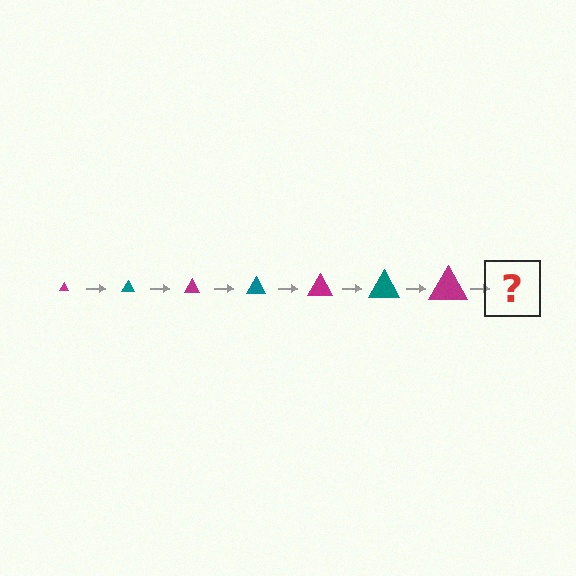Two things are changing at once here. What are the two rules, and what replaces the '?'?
The two rules are that the triangle grows larger each step and the color cycles through magenta and teal. The '?' should be a teal triangle, larger than the previous one.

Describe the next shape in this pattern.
It should be a teal triangle, larger than the previous one.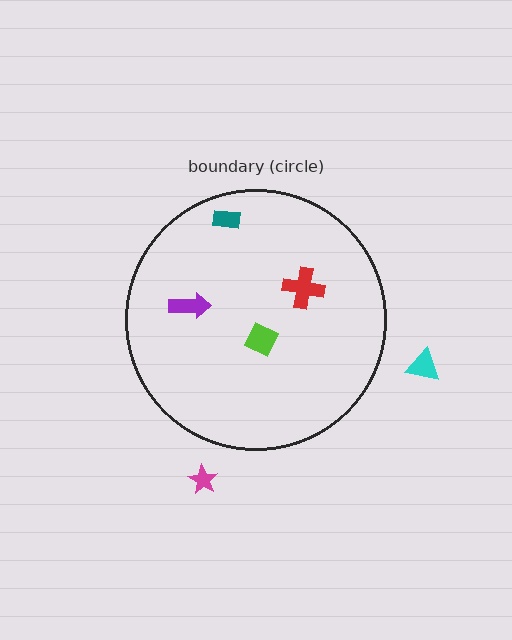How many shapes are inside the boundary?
4 inside, 2 outside.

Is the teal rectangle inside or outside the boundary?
Inside.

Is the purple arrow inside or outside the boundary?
Inside.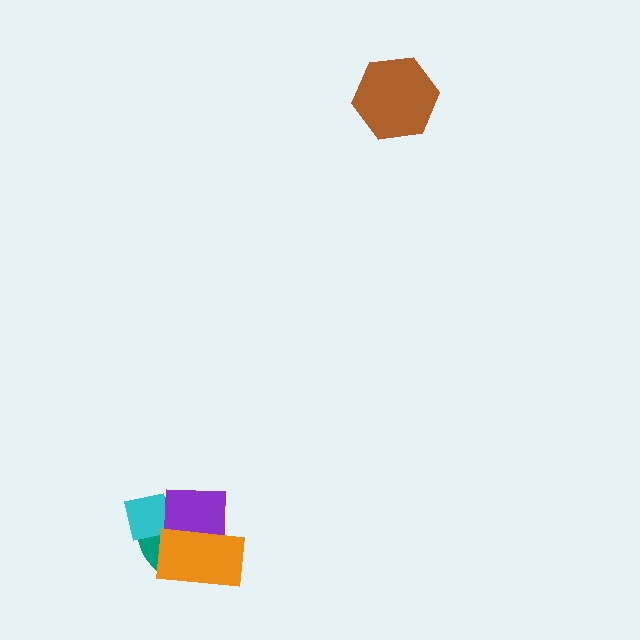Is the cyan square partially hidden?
Yes, it is partially covered by another shape.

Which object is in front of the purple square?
The orange rectangle is in front of the purple square.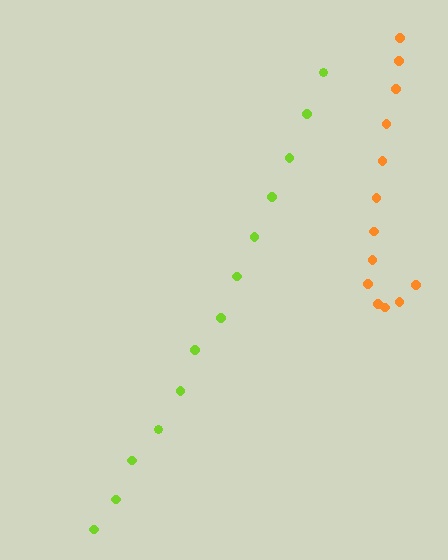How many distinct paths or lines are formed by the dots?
There are 2 distinct paths.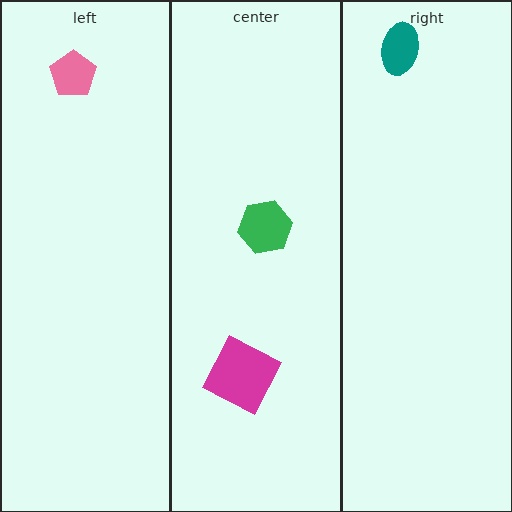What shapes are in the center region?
The magenta square, the green hexagon.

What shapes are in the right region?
The teal ellipse.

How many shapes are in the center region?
2.